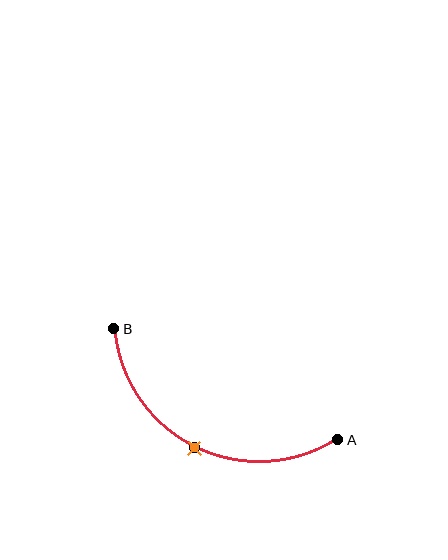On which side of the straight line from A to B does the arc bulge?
The arc bulges below the straight line connecting A and B.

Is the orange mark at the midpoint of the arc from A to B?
Yes. The orange mark lies on the arc at equal arc-length from both A and B — it is the arc midpoint.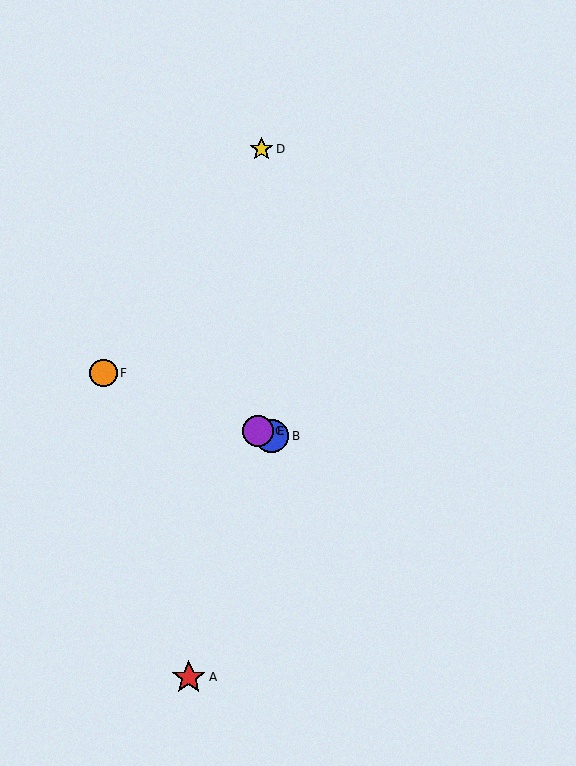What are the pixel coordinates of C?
Object C is at (258, 431).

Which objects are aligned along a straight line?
Objects B, C, E, F are aligned along a straight line.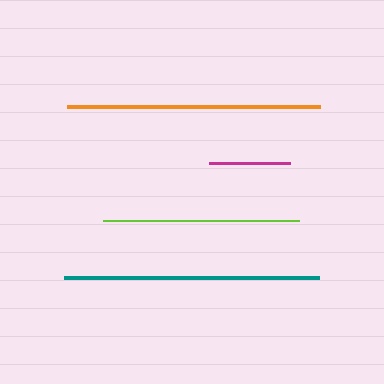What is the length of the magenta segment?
The magenta segment is approximately 81 pixels long.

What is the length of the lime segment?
The lime segment is approximately 197 pixels long.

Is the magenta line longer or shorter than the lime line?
The lime line is longer than the magenta line.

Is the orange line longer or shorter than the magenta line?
The orange line is longer than the magenta line.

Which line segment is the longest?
The teal line is the longest at approximately 255 pixels.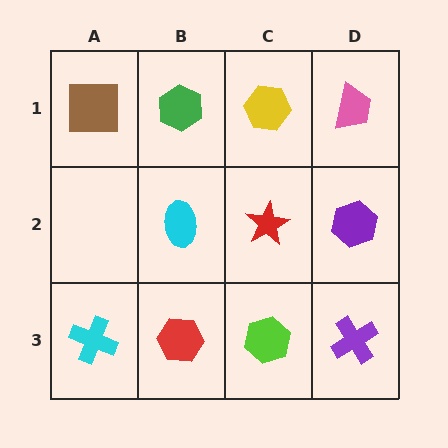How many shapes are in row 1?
4 shapes.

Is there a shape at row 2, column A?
No, that cell is empty.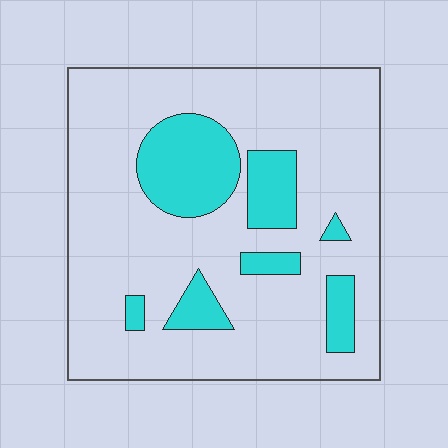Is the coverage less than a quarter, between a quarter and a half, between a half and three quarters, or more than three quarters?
Less than a quarter.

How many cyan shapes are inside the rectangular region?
7.